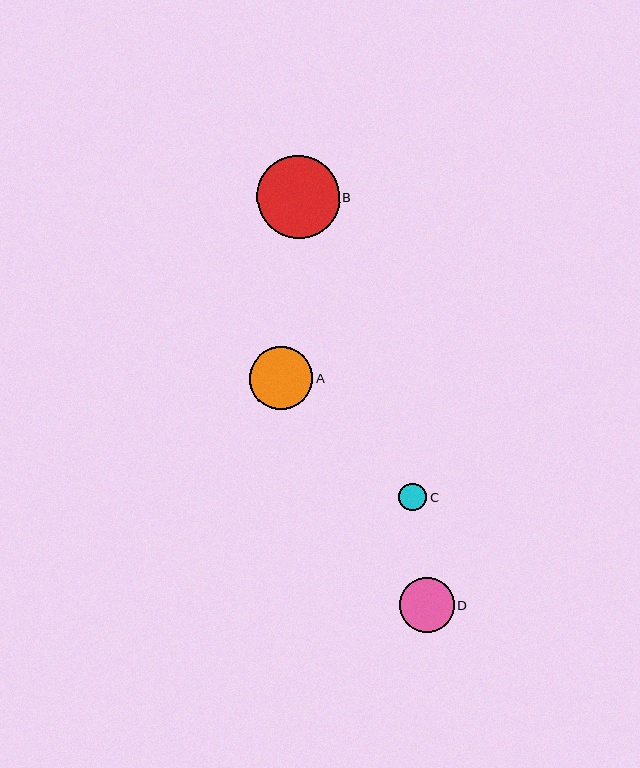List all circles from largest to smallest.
From largest to smallest: B, A, D, C.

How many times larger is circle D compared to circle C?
Circle D is approximately 2.0 times the size of circle C.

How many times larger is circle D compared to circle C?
Circle D is approximately 2.0 times the size of circle C.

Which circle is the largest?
Circle B is the largest with a size of approximately 83 pixels.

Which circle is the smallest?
Circle C is the smallest with a size of approximately 28 pixels.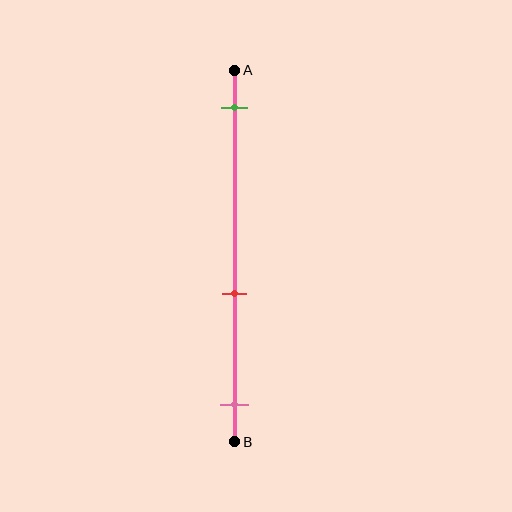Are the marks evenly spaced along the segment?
No, the marks are not evenly spaced.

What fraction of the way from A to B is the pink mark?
The pink mark is approximately 90% (0.9) of the way from A to B.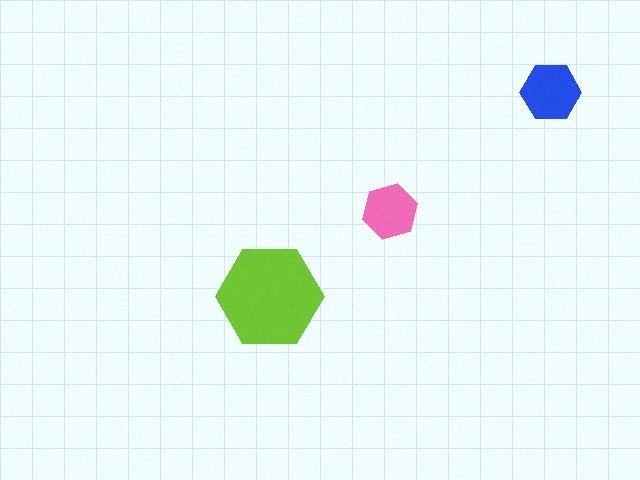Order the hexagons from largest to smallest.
the lime one, the blue one, the pink one.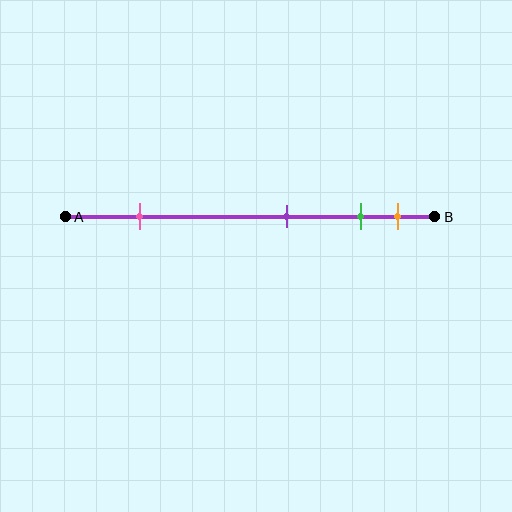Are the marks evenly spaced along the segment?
No, the marks are not evenly spaced.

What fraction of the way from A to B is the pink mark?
The pink mark is approximately 20% (0.2) of the way from A to B.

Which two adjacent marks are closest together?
The green and orange marks are the closest adjacent pair.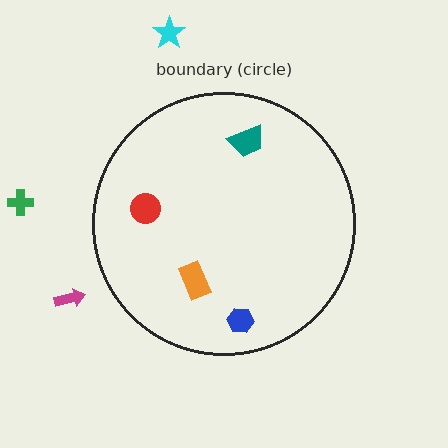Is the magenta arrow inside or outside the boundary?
Outside.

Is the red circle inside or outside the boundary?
Inside.